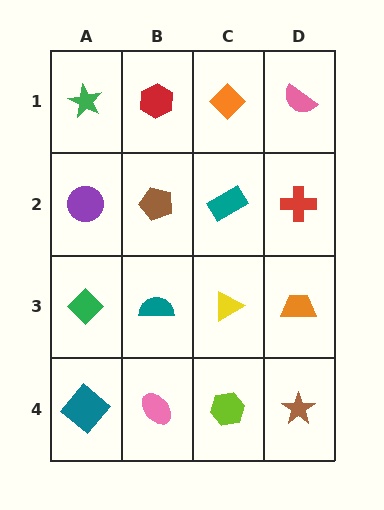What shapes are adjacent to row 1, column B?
A brown pentagon (row 2, column B), a green star (row 1, column A), an orange diamond (row 1, column C).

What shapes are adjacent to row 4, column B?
A teal semicircle (row 3, column B), a teal diamond (row 4, column A), a lime hexagon (row 4, column C).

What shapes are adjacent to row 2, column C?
An orange diamond (row 1, column C), a yellow triangle (row 3, column C), a brown pentagon (row 2, column B), a red cross (row 2, column D).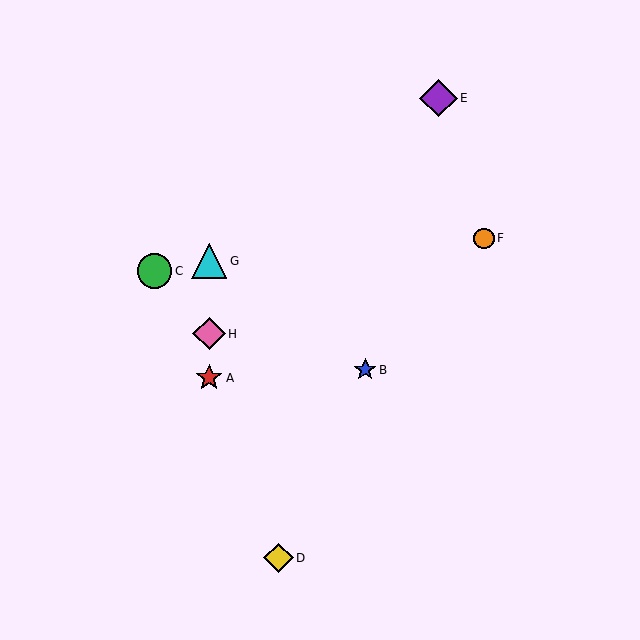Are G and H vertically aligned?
Yes, both are at x≈209.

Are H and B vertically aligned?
No, H is at x≈209 and B is at x≈365.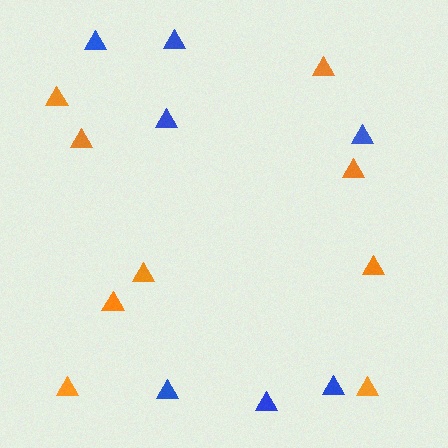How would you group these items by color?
There are 2 groups: one group of blue triangles (7) and one group of orange triangles (9).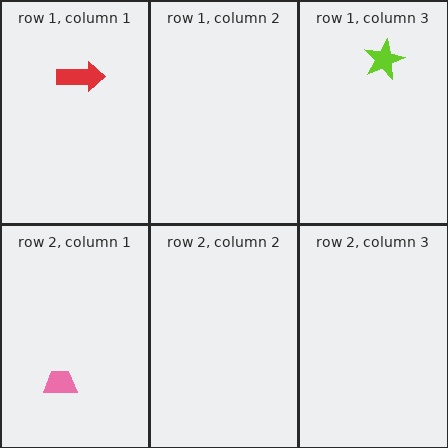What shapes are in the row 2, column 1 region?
The pink trapezoid.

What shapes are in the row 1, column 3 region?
The lime star.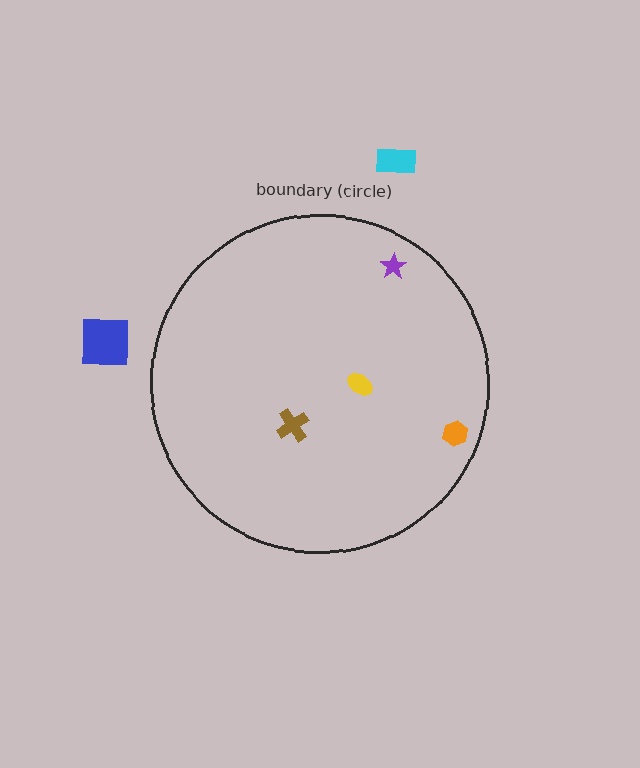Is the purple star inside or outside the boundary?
Inside.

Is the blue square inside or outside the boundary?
Outside.